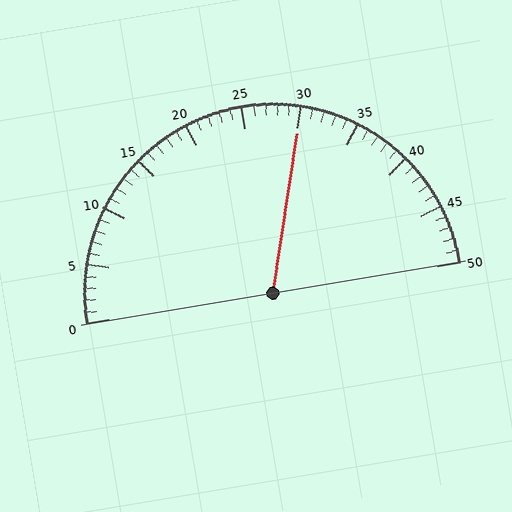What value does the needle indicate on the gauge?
The needle indicates approximately 30.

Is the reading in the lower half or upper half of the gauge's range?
The reading is in the upper half of the range (0 to 50).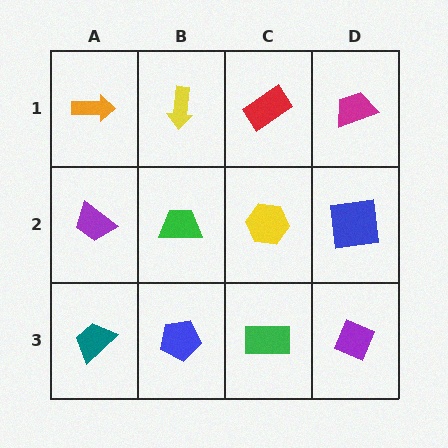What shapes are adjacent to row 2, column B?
A yellow arrow (row 1, column B), a blue pentagon (row 3, column B), a purple trapezoid (row 2, column A), a yellow hexagon (row 2, column C).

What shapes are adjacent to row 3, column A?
A purple trapezoid (row 2, column A), a blue pentagon (row 3, column B).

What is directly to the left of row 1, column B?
An orange arrow.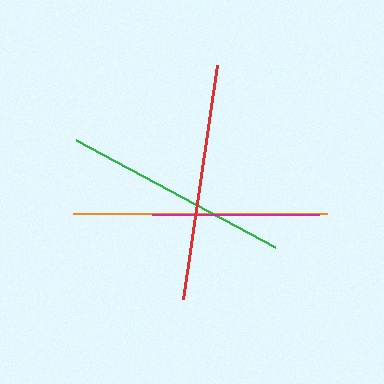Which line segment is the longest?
The orange line is the longest at approximately 254 pixels.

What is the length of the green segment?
The green segment is approximately 226 pixels long.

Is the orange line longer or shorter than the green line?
The orange line is longer than the green line.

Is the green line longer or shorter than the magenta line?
The green line is longer than the magenta line.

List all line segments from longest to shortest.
From longest to shortest: orange, red, green, magenta.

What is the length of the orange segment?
The orange segment is approximately 254 pixels long.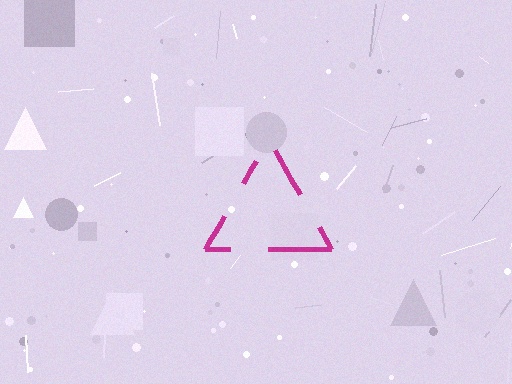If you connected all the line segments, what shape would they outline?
They would outline a triangle.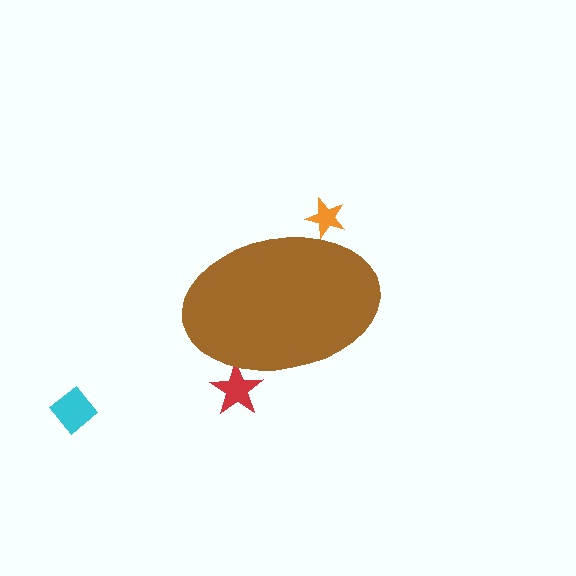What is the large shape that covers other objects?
A brown ellipse.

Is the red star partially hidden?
Yes, the red star is partially hidden behind the brown ellipse.